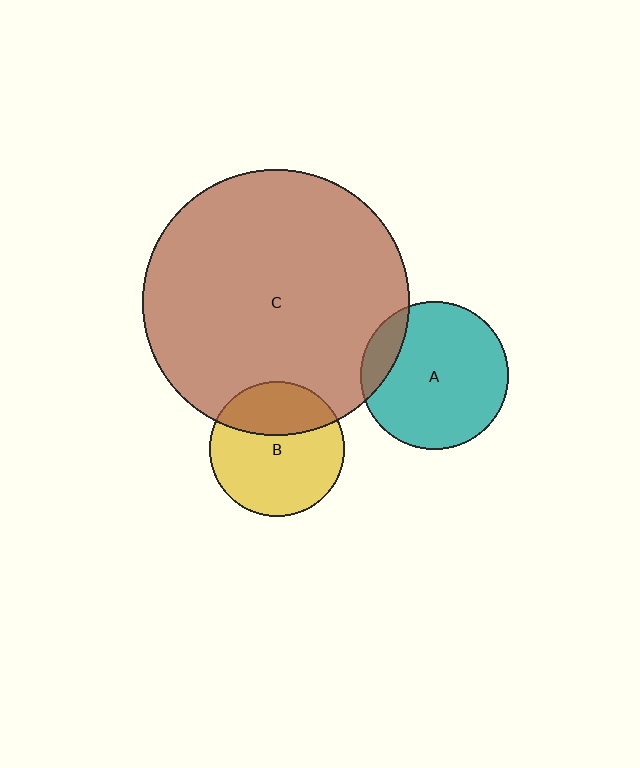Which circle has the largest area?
Circle C (brown).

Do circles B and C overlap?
Yes.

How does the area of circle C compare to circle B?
Approximately 3.9 times.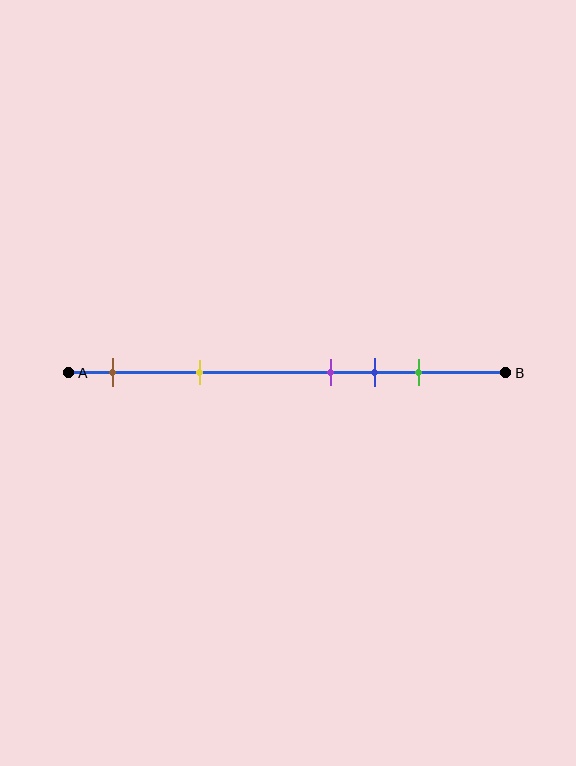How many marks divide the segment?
There are 5 marks dividing the segment.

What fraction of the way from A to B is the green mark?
The green mark is approximately 80% (0.8) of the way from A to B.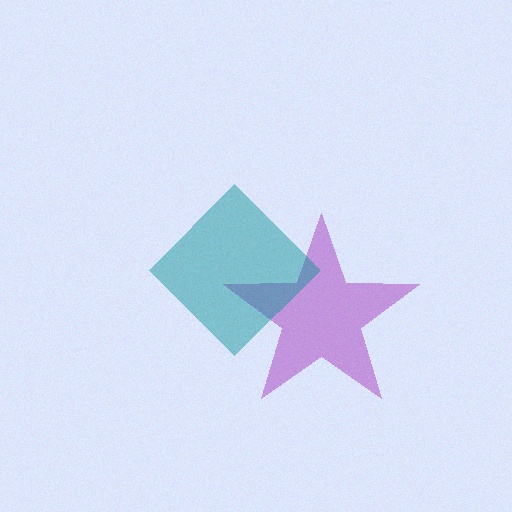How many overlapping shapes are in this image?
There are 2 overlapping shapes in the image.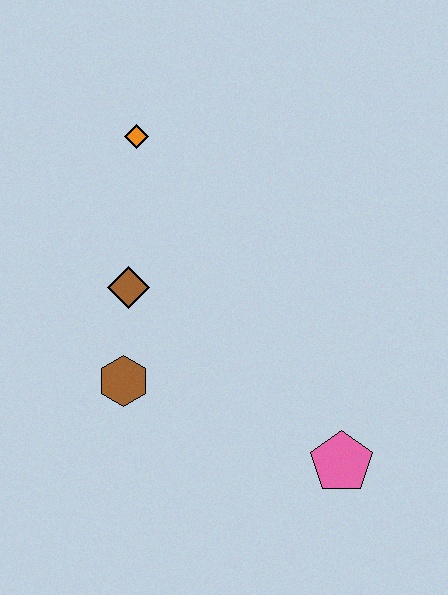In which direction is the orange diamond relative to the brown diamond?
The orange diamond is above the brown diamond.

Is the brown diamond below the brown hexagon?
No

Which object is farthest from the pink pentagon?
The orange diamond is farthest from the pink pentagon.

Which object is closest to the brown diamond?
The brown hexagon is closest to the brown diamond.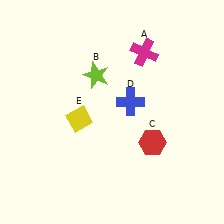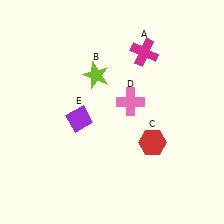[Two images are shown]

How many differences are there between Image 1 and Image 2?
There are 2 differences between the two images.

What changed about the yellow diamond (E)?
In Image 1, E is yellow. In Image 2, it changed to purple.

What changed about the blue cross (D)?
In Image 1, D is blue. In Image 2, it changed to pink.